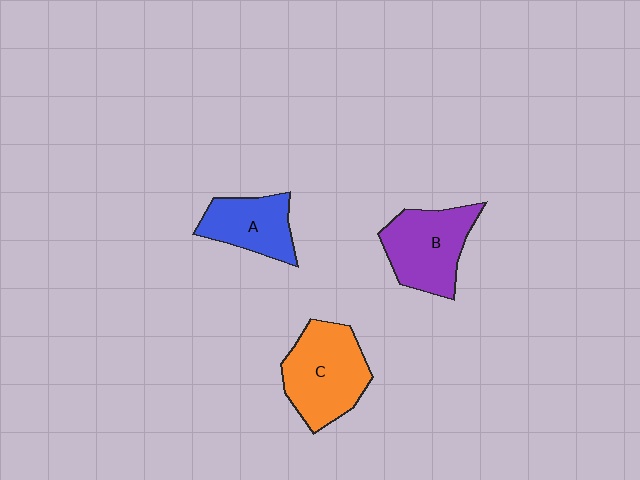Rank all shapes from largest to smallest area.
From largest to smallest: C (orange), B (purple), A (blue).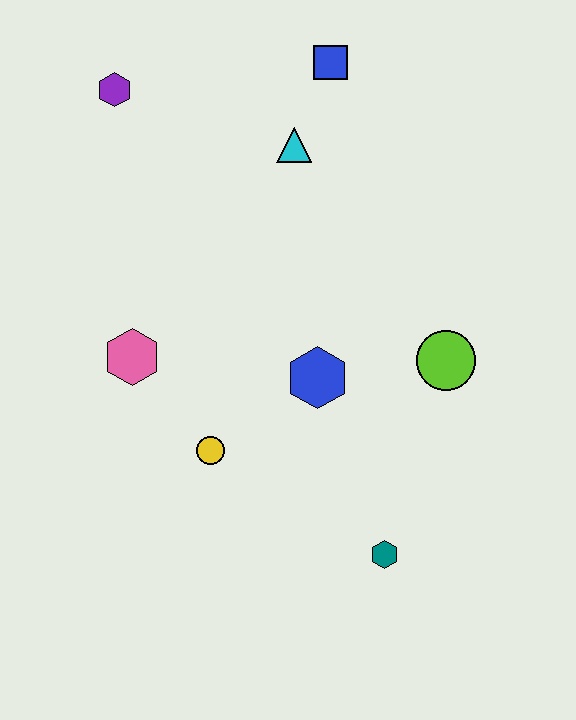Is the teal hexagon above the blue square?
No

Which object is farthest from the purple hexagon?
The teal hexagon is farthest from the purple hexagon.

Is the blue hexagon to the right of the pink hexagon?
Yes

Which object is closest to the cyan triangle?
The blue square is closest to the cyan triangle.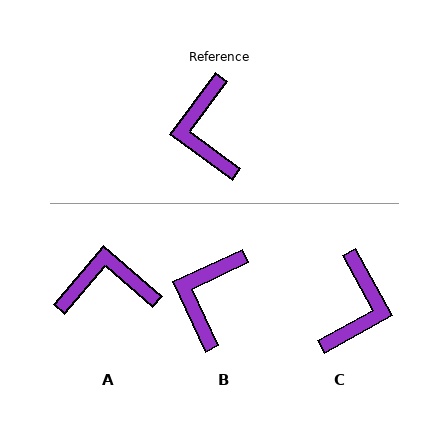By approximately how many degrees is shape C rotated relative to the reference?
Approximately 155 degrees counter-clockwise.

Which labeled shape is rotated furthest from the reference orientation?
C, about 155 degrees away.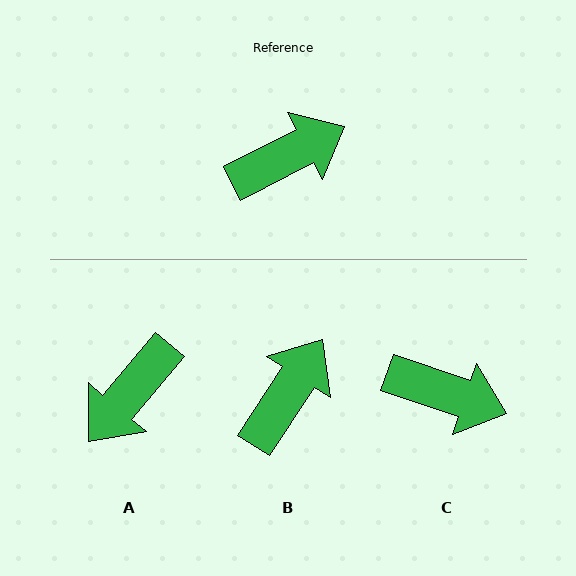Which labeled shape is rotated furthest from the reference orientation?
A, about 157 degrees away.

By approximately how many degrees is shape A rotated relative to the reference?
Approximately 157 degrees clockwise.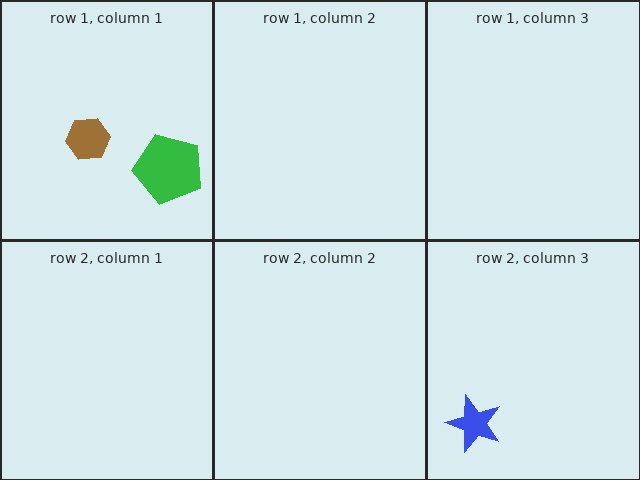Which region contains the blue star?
The row 2, column 3 region.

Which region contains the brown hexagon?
The row 1, column 1 region.